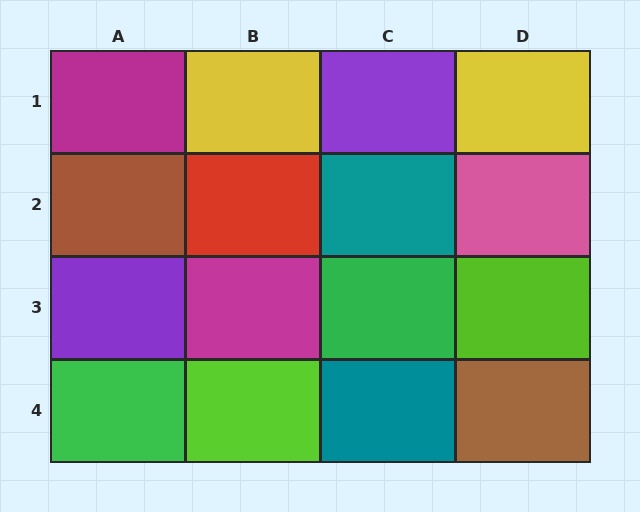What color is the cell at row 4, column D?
Brown.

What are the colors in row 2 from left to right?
Brown, red, teal, pink.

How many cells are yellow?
2 cells are yellow.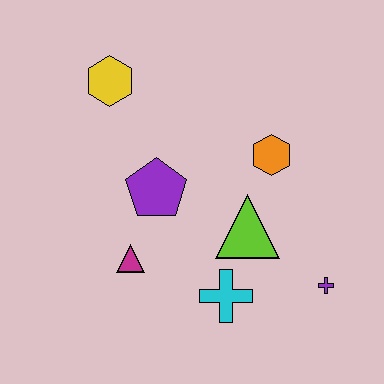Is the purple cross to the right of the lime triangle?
Yes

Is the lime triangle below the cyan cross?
No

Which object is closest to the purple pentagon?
The magenta triangle is closest to the purple pentagon.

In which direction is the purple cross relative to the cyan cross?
The purple cross is to the right of the cyan cross.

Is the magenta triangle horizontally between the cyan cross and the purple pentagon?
No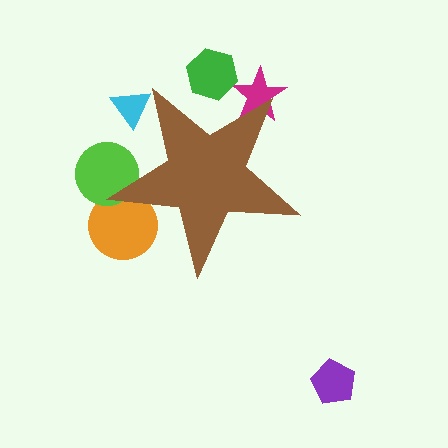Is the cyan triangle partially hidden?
Yes, the cyan triangle is partially hidden behind the brown star.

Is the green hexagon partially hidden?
Yes, the green hexagon is partially hidden behind the brown star.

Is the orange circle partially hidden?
Yes, the orange circle is partially hidden behind the brown star.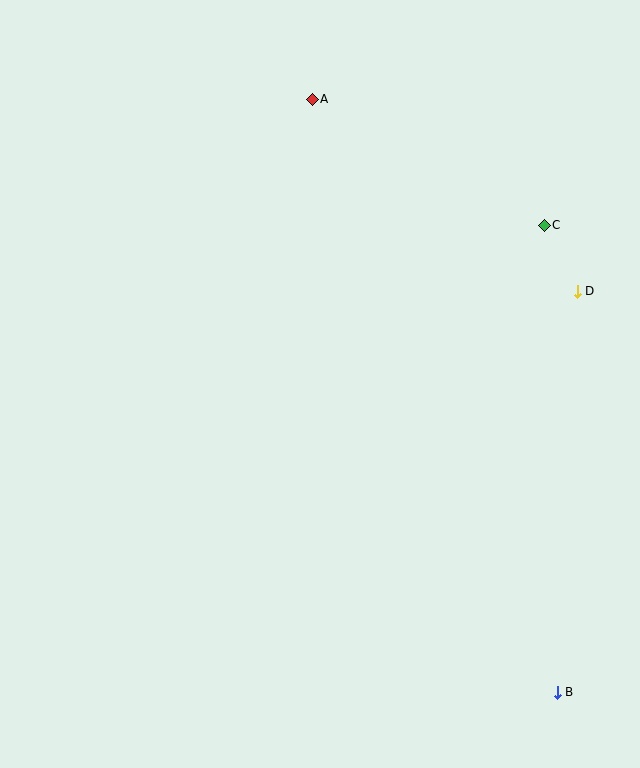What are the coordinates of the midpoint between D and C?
The midpoint between D and C is at (561, 258).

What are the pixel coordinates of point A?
Point A is at (312, 99).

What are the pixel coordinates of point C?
Point C is at (544, 225).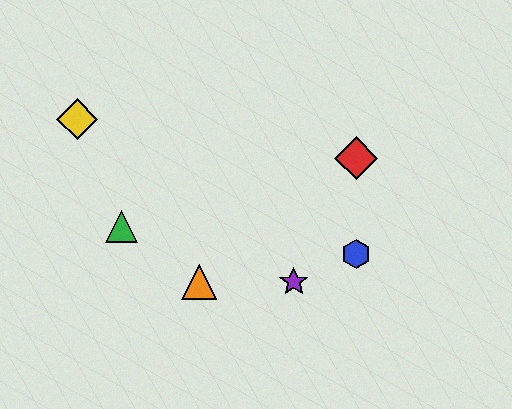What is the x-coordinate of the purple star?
The purple star is at x≈294.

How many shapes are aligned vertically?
2 shapes (the red diamond, the blue hexagon) are aligned vertically.